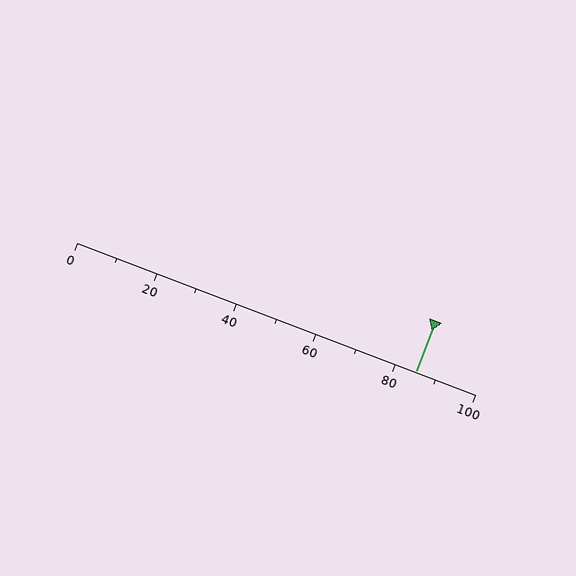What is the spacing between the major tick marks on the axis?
The major ticks are spaced 20 apart.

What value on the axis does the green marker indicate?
The marker indicates approximately 85.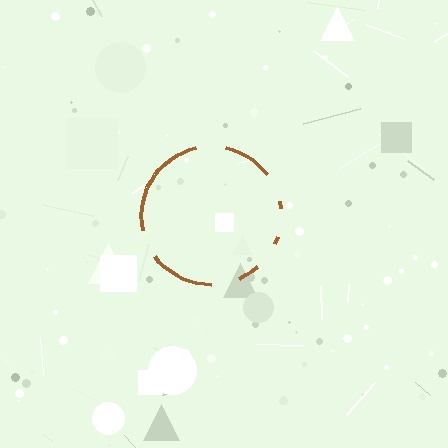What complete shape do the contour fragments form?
The contour fragments form a circle.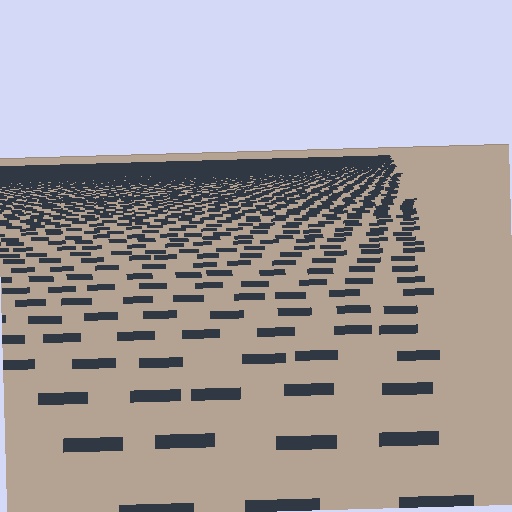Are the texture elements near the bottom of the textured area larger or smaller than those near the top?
Larger. Near the bottom, elements are closer to the viewer and appear at a bigger on-screen size.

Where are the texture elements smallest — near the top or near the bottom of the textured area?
Near the top.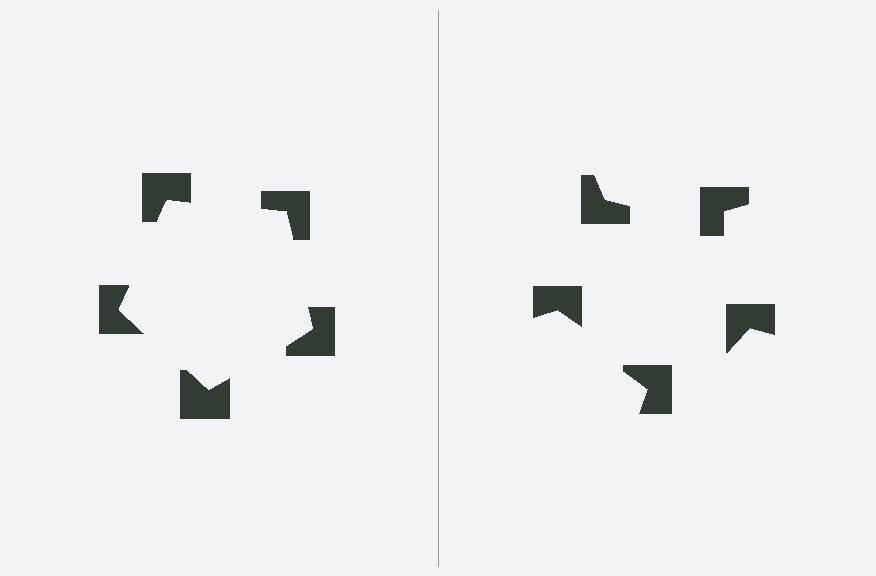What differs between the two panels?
The notched squares are positioned identically on both sides; only the wedge orientations differ. On the left they align to a pentagon; on the right they are misaligned.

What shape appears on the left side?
An illusory pentagon.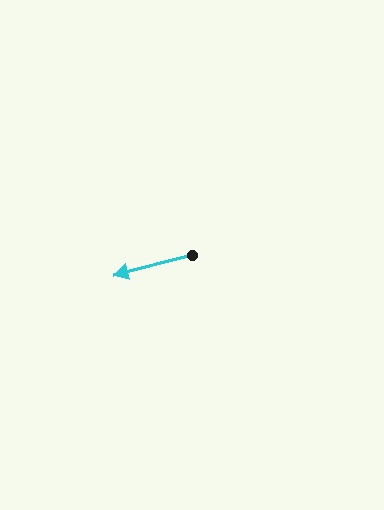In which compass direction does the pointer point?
West.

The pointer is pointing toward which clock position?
Roughly 9 o'clock.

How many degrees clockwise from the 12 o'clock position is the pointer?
Approximately 255 degrees.